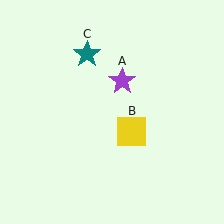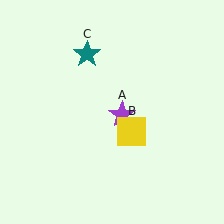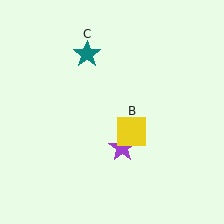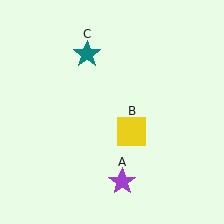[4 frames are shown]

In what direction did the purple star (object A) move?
The purple star (object A) moved down.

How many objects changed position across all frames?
1 object changed position: purple star (object A).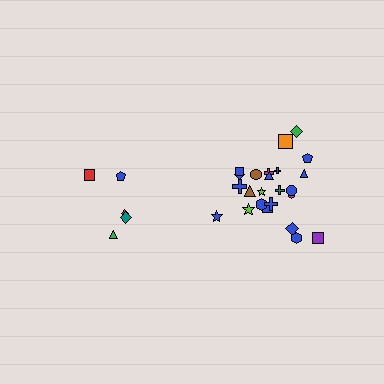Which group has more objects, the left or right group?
The right group.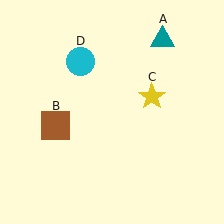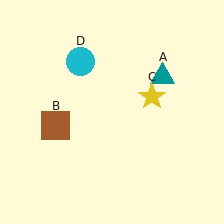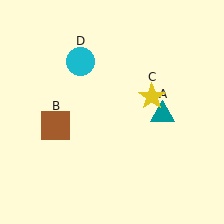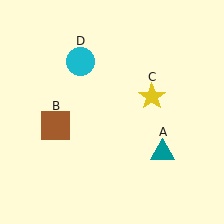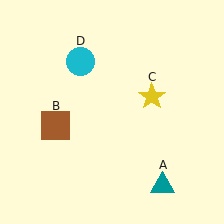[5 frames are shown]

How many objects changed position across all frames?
1 object changed position: teal triangle (object A).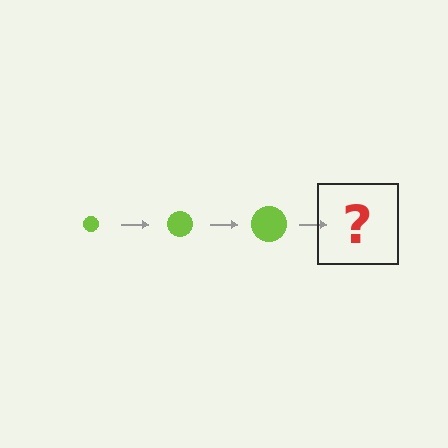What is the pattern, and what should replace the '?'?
The pattern is that the circle gets progressively larger each step. The '?' should be a lime circle, larger than the previous one.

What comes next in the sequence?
The next element should be a lime circle, larger than the previous one.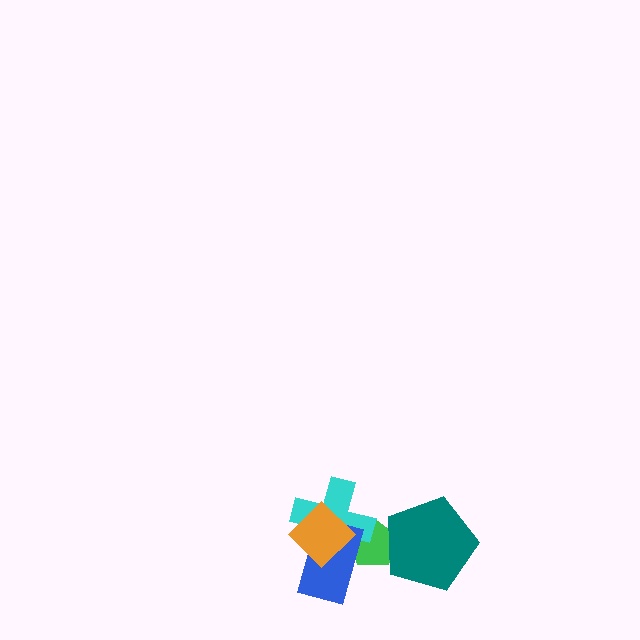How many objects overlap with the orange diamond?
3 objects overlap with the orange diamond.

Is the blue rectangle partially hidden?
Yes, it is partially covered by another shape.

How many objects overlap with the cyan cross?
3 objects overlap with the cyan cross.